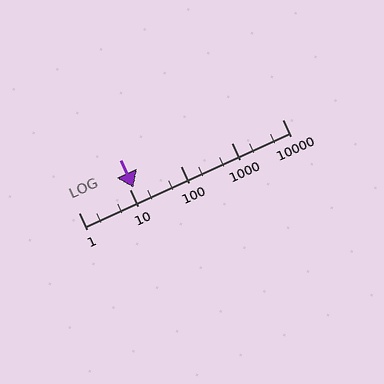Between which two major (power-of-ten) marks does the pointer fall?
The pointer is between 10 and 100.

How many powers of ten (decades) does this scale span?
The scale spans 4 decades, from 1 to 10000.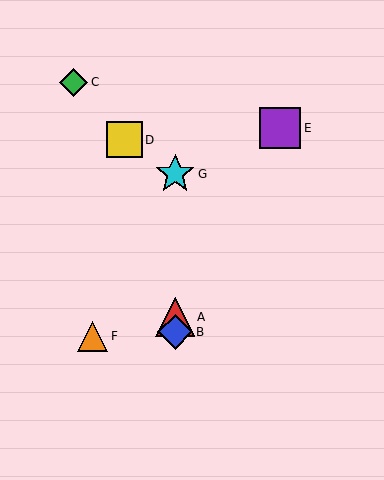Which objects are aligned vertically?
Objects A, B, G are aligned vertically.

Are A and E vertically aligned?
No, A is at x≈175 and E is at x≈280.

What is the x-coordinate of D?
Object D is at x≈124.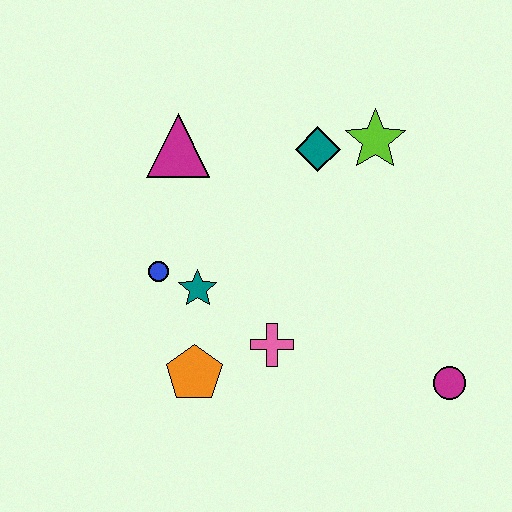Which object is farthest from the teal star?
The magenta circle is farthest from the teal star.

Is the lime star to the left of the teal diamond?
No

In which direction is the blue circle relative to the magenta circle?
The blue circle is to the left of the magenta circle.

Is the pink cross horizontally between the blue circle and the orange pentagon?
No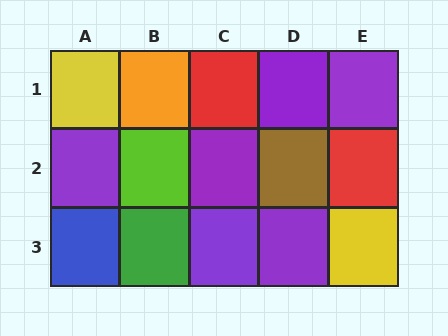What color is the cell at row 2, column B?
Lime.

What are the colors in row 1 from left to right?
Yellow, orange, red, purple, purple.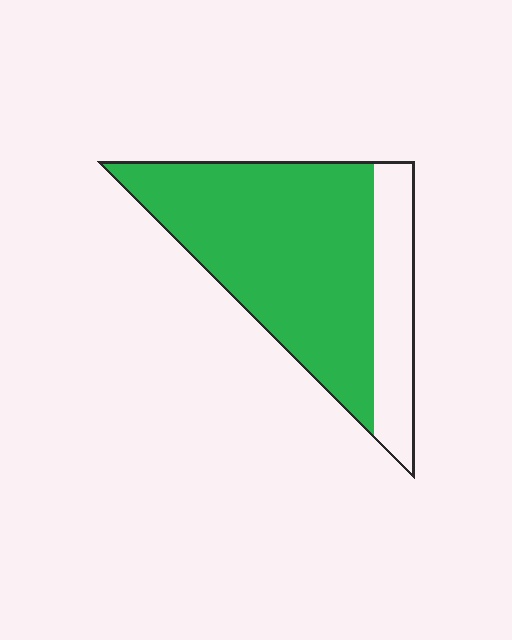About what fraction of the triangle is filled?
About three quarters (3/4).